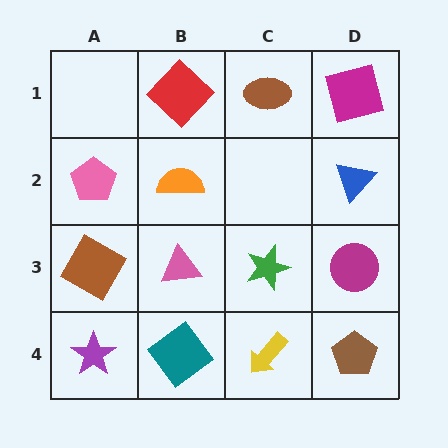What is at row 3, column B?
A pink triangle.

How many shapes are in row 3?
4 shapes.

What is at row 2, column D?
A blue triangle.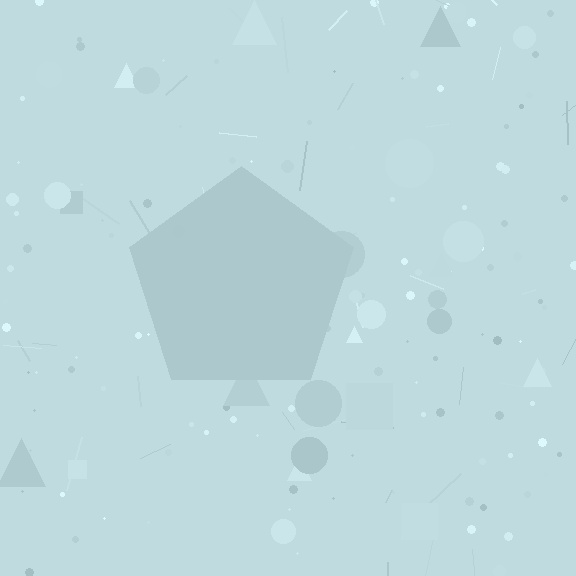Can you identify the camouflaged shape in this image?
The camouflaged shape is a pentagon.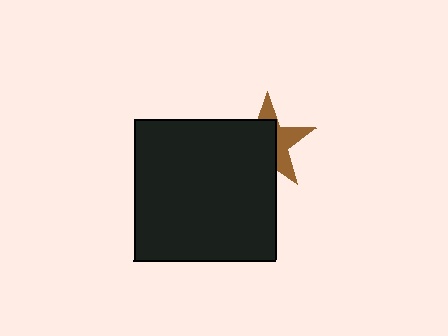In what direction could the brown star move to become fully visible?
The brown star could move toward the upper-right. That would shift it out from behind the black square entirely.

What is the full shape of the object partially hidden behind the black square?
The partially hidden object is a brown star.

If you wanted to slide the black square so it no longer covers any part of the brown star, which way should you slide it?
Slide it toward the lower-left — that is the most direct way to separate the two shapes.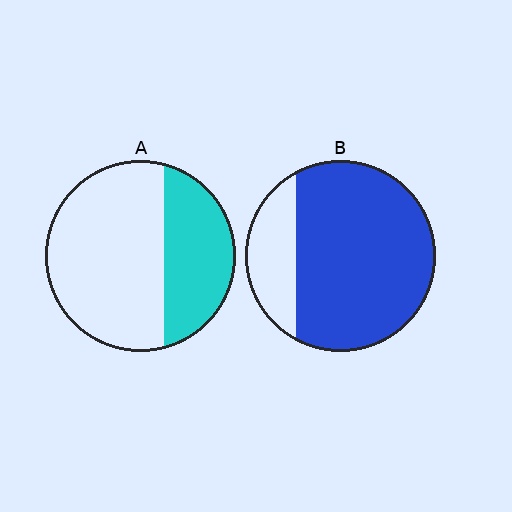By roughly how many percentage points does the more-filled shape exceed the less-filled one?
By roughly 45 percentage points (B over A).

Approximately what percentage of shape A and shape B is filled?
A is approximately 35% and B is approximately 80%.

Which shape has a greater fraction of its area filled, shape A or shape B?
Shape B.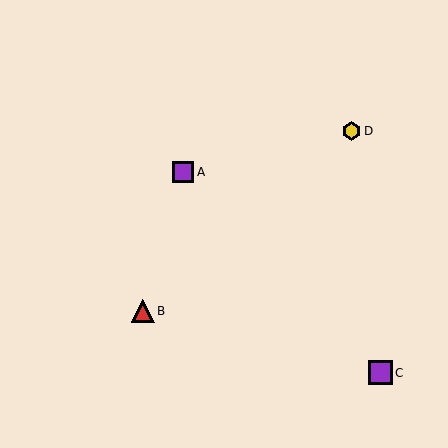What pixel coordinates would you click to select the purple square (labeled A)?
Click at (183, 172) to select the purple square A.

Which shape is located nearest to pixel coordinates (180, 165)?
The purple square (labeled A) at (183, 172) is nearest to that location.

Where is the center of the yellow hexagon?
The center of the yellow hexagon is at (352, 131).